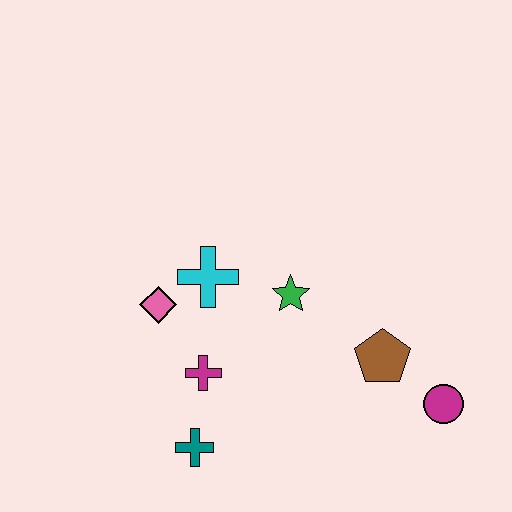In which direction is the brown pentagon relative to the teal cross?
The brown pentagon is to the right of the teal cross.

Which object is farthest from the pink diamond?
The magenta circle is farthest from the pink diamond.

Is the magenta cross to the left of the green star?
Yes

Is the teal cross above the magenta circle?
No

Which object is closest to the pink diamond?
The cyan cross is closest to the pink diamond.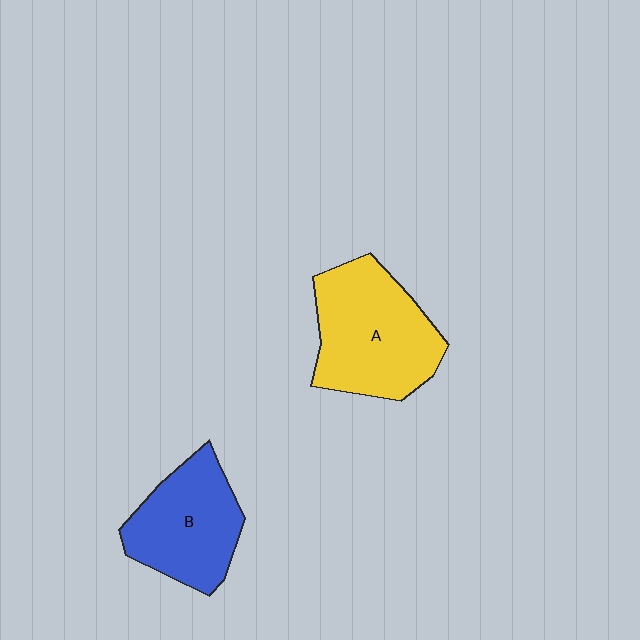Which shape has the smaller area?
Shape B (blue).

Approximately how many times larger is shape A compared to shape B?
Approximately 1.2 times.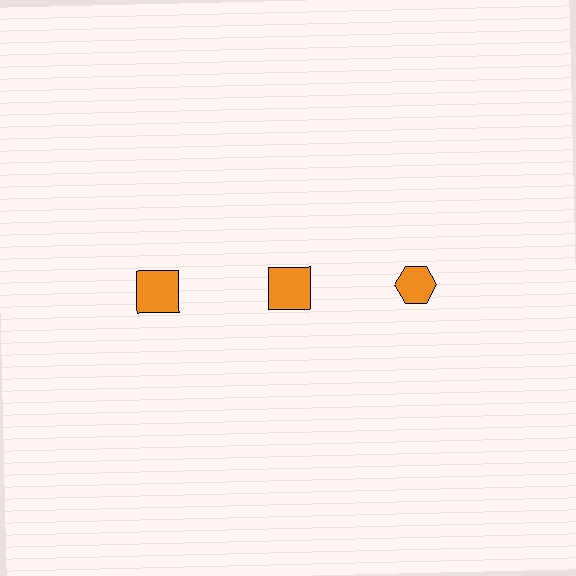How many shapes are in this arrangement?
There are 3 shapes arranged in a grid pattern.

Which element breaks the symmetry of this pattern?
The orange hexagon in the top row, center column breaks the symmetry. All other shapes are orange squares.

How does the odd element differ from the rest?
It has a different shape: hexagon instead of square.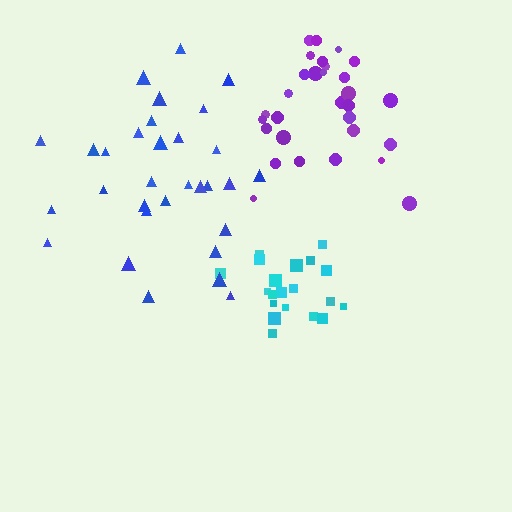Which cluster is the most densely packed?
Cyan.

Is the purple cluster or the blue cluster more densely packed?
Purple.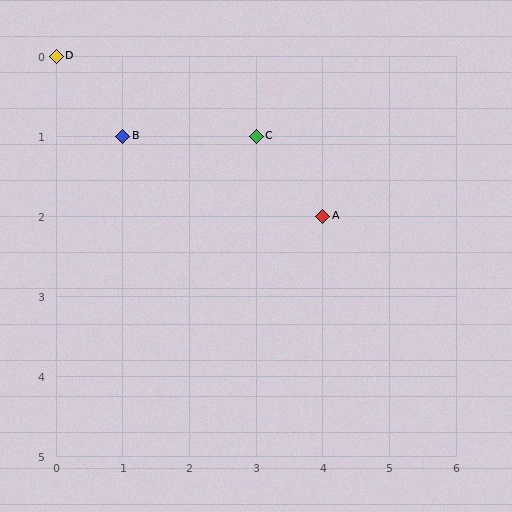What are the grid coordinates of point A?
Point A is at grid coordinates (4, 2).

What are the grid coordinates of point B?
Point B is at grid coordinates (1, 1).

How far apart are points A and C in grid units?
Points A and C are 1 column and 1 row apart (about 1.4 grid units diagonally).